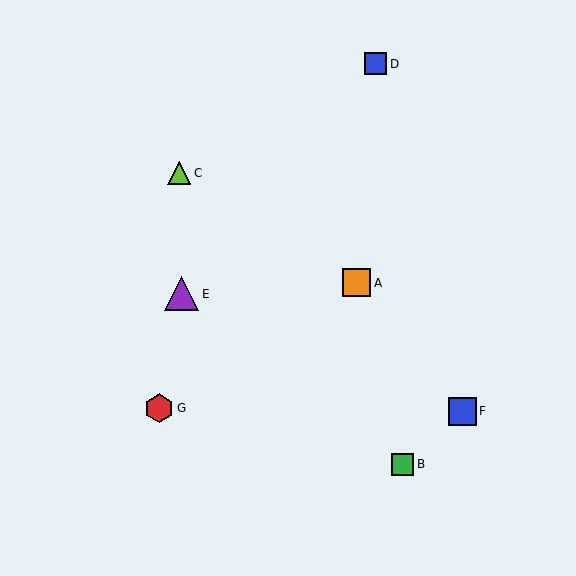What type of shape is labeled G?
Shape G is a red hexagon.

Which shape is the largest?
The purple triangle (labeled E) is the largest.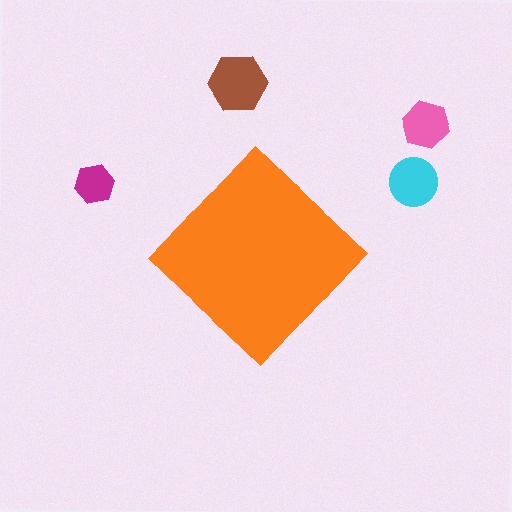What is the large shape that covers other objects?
An orange diamond.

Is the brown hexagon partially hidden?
No, the brown hexagon is fully visible.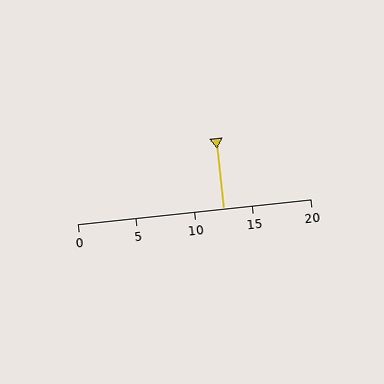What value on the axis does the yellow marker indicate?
The marker indicates approximately 12.5.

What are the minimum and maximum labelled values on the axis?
The axis runs from 0 to 20.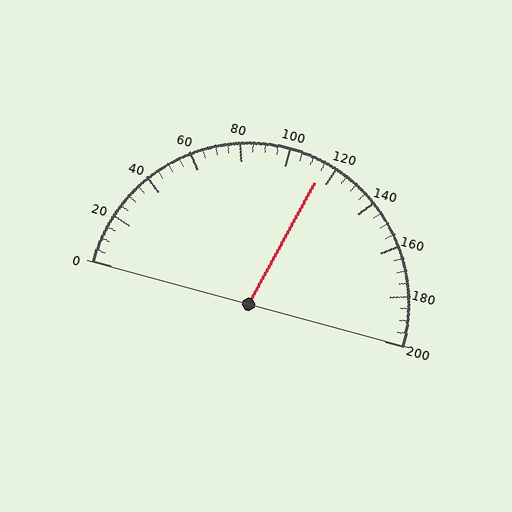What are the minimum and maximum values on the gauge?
The gauge ranges from 0 to 200.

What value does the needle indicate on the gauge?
The needle indicates approximately 115.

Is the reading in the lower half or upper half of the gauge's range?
The reading is in the upper half of the range (0 to 200).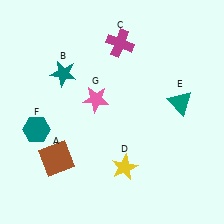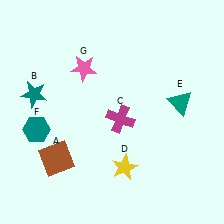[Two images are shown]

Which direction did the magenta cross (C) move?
The magenta cross (C) moved down.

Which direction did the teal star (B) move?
The teal star (B) moved left.